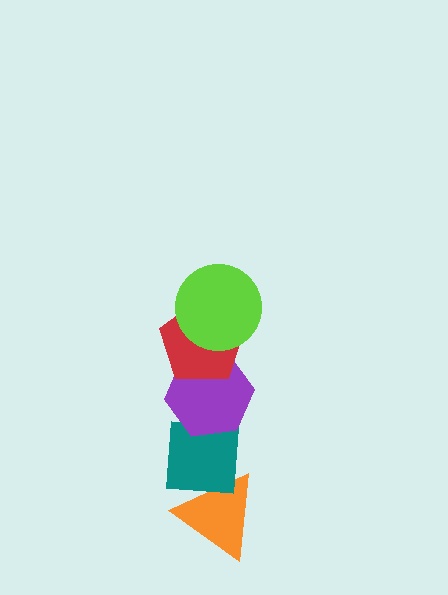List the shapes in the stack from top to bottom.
From top to bottom: the lime circle, the red pentagon, the purple hexagon, the teal square, the orange triangle.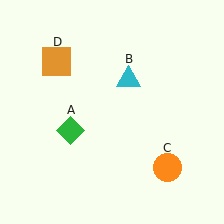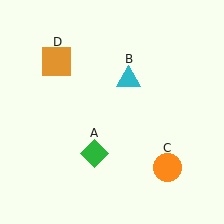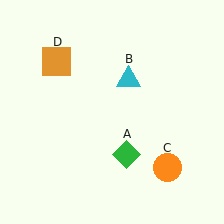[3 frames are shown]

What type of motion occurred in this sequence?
The green diamond (object A) rotated counterclockwise around the center of the scene.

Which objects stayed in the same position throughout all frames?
Cyan triangle (object B) and orange circle (object C) and orange square (object D) remained stationary.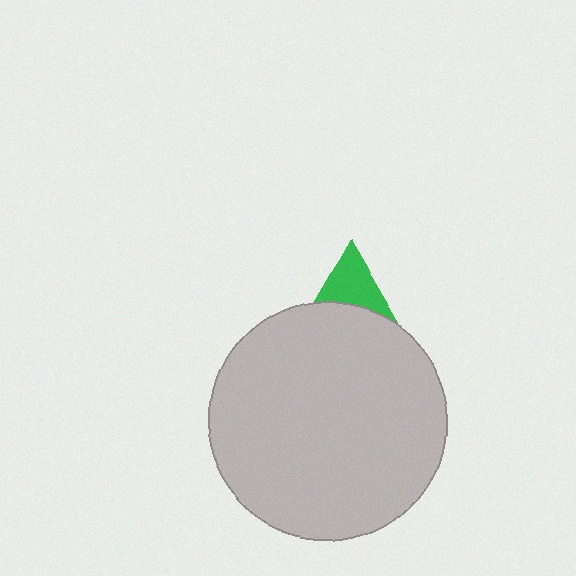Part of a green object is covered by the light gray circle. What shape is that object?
It is a triangle.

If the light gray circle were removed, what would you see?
You would see the complete green triangle.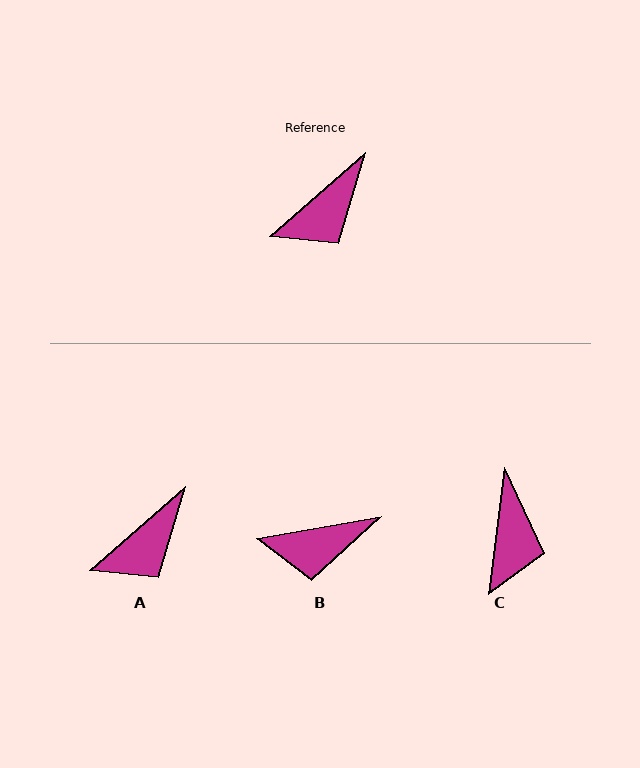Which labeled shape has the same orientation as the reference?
A.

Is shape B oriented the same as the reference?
No, it is off by about 31 degrees.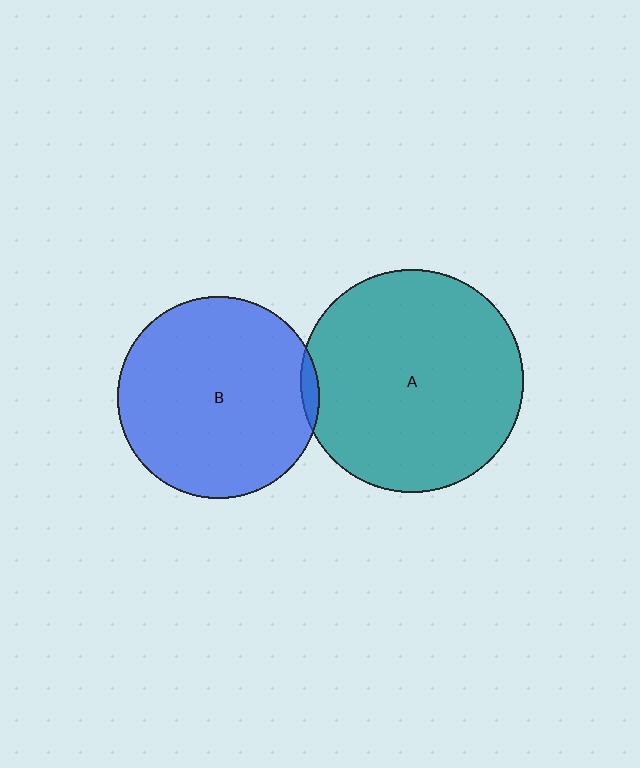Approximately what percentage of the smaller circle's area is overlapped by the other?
Approximately 5%.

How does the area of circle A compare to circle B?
Approximately 1.2 times.